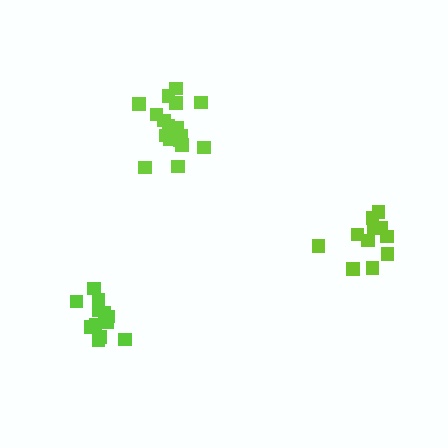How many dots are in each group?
Group 1: 12 dots, Group 2: 17 dots, Group 3: 11 dots (40 total).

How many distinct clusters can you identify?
There are 3 distinct clusters.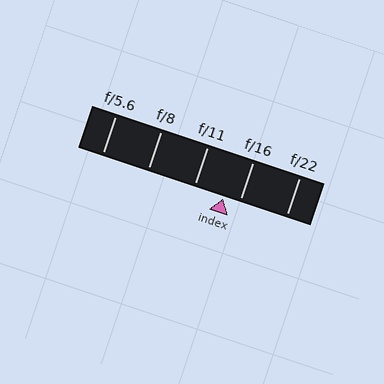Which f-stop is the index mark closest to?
The index mark is closest to f/16.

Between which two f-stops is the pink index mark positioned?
The index mark is between f/11 and f/16.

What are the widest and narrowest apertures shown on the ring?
The widest aperture shown is f/5.6 and the narrowest is f/22.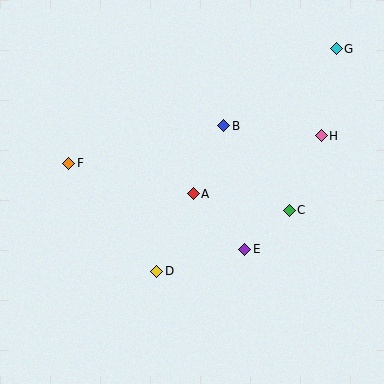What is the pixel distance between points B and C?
The distance between B and C is 107 pixels.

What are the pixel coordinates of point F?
Point F is at (69, 163).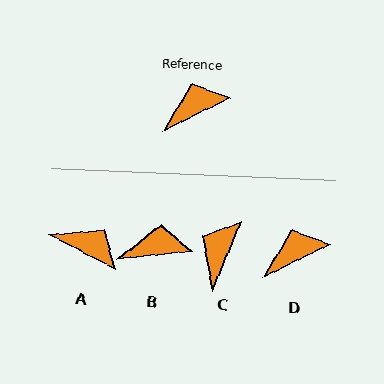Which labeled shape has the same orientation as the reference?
D.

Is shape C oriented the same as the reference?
No, it is off by about 41 degrees.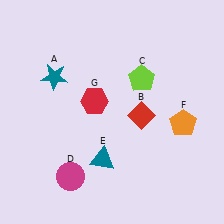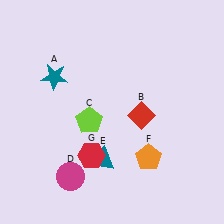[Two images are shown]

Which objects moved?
The objects that moved are: the lime pentagon (C), the orange pentagon (F), the red hexagon (G).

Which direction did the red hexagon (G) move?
The red hexagon (G) moved down.